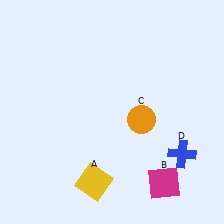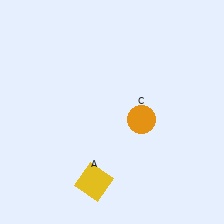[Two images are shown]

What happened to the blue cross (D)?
The blue cross (D) was removed in Image 2. It was in the bottom-right area of Image 1.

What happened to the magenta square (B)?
The magenta square (B) was removed in Image 2. It was in the bottom-right area of Image 1.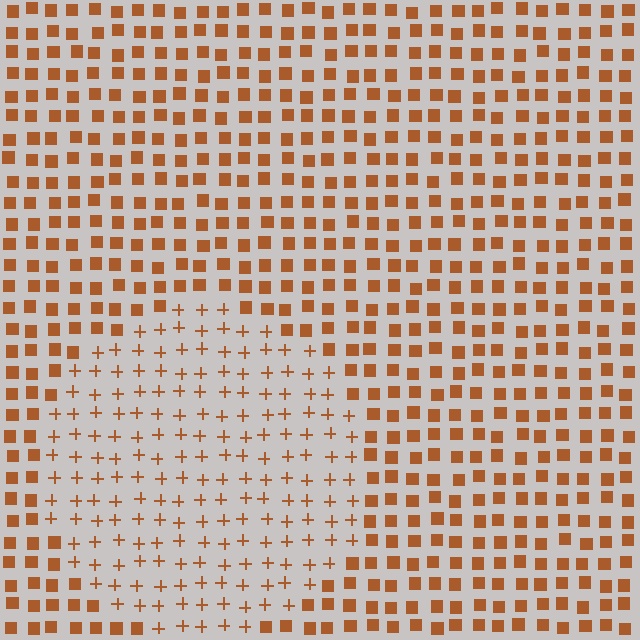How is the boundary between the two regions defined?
The boundary is defined by a change in element shape: plus signs inside vs. squares outside. All elements share the same color and spacing.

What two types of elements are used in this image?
The image uses plus signs inside the circle region and squares outside it.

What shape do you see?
I see a circle.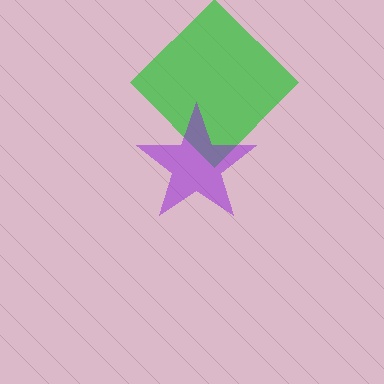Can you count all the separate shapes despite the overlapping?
Yes, there are 2 separate shapes.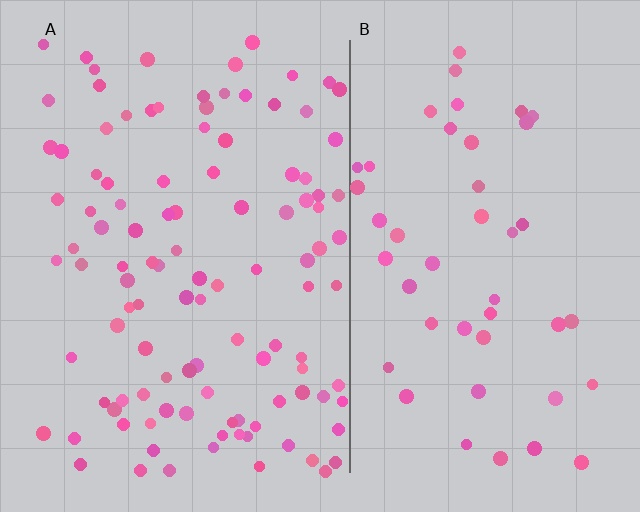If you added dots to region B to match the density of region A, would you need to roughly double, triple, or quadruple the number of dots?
Approximately double.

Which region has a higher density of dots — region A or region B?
A (the left).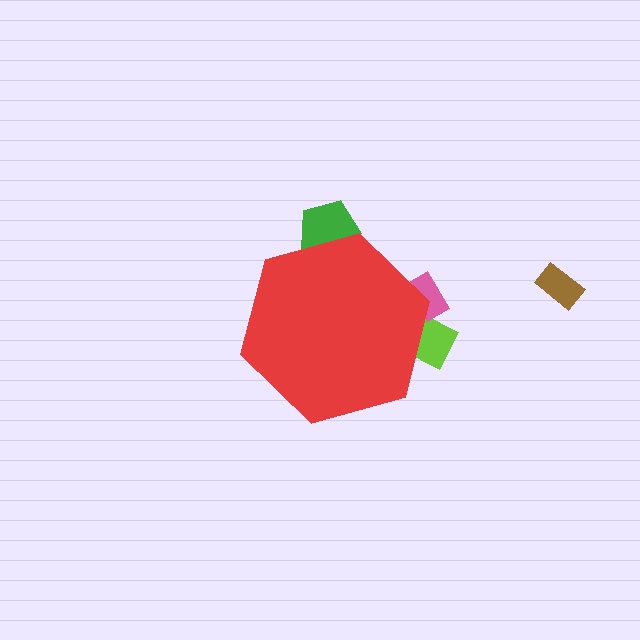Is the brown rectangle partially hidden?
No, the brown rectangle is fully visible.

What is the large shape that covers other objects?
A red hexagon.